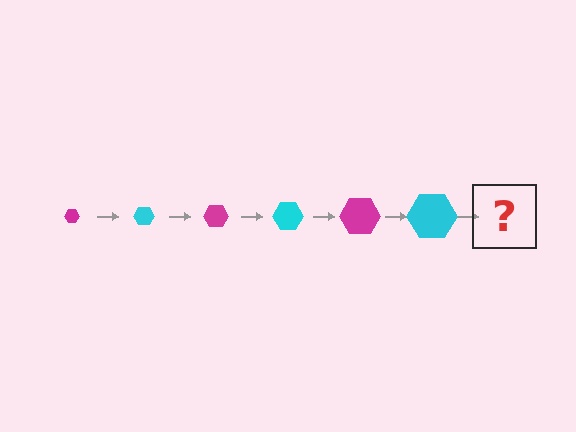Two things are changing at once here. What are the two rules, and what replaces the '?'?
The two rules are that the hexagon grows larger each step and the color cycles through magenta and cyan. The '?' should be a magenta hexagon, larger than the previous one.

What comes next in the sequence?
The next element should be a magenta hexagon, larger than the previous one.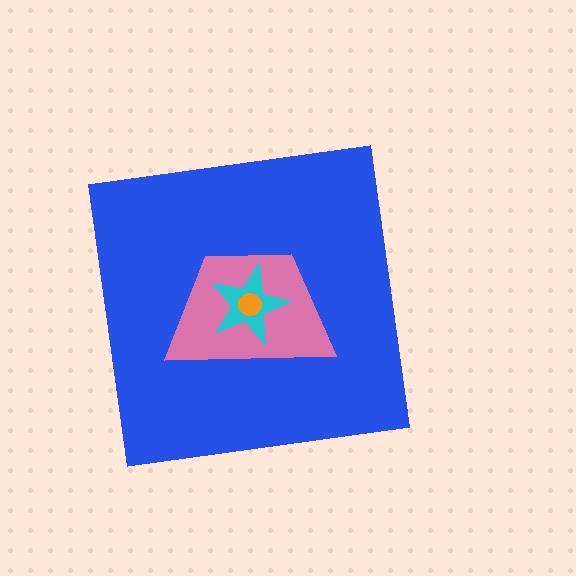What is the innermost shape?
The orange circle.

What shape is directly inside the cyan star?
The orange circle.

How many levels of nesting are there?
4.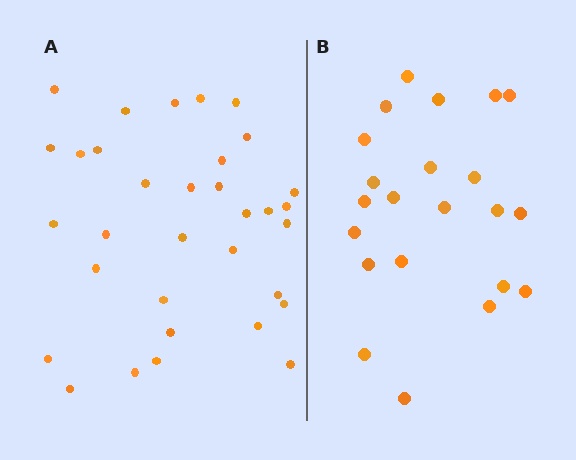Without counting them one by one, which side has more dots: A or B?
Region A (the left region) has more dots.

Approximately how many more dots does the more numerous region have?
Region A has roughly 12 or so more dots than region B.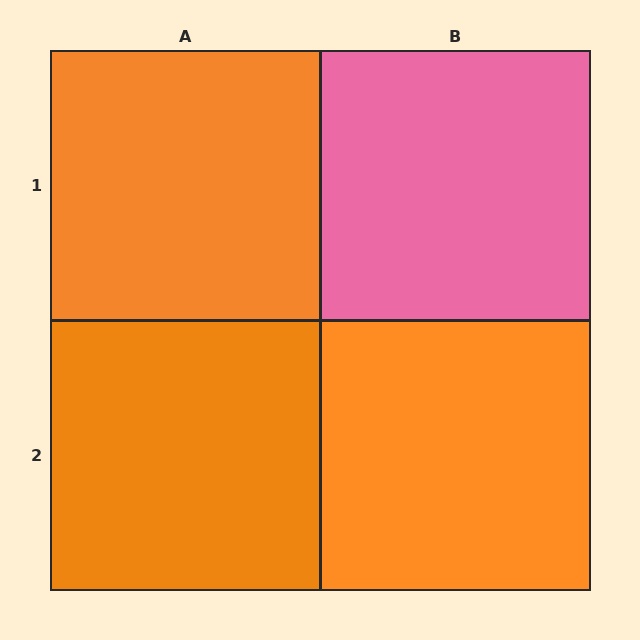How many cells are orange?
3 cells are orange.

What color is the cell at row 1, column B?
Pink.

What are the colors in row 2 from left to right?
Orange, orange.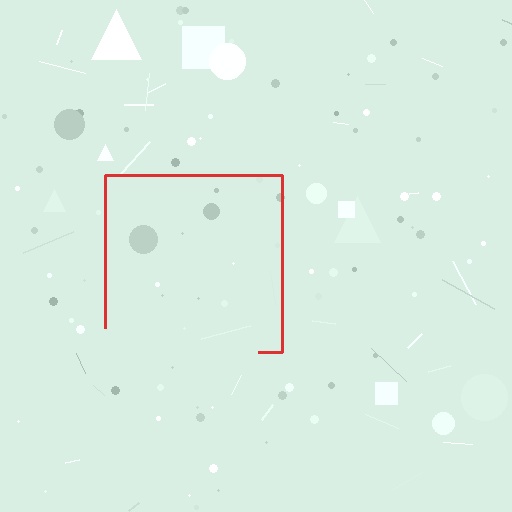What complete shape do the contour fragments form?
The contour fragments form a square.